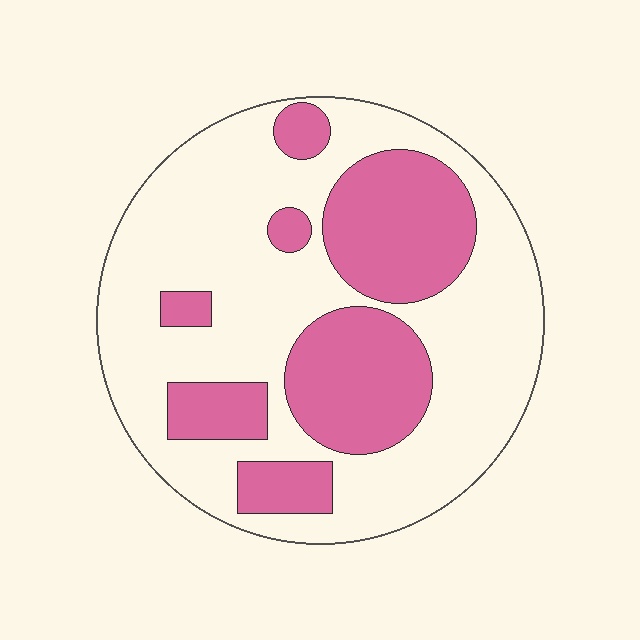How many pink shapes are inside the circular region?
7.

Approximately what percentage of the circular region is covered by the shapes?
Approximately 35%.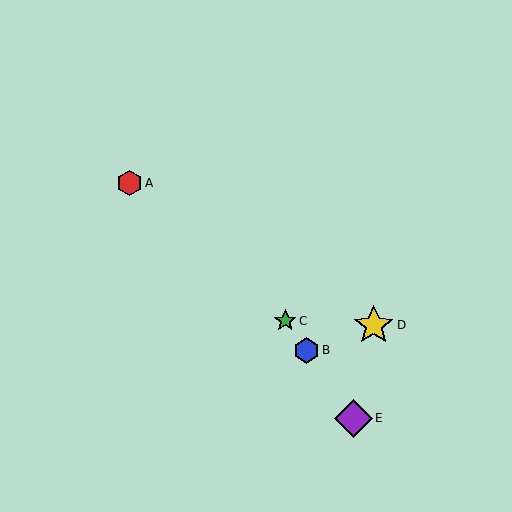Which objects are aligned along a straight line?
Objects B, C, E are aligned along a straight line.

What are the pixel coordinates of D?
Object D is at (374, 325).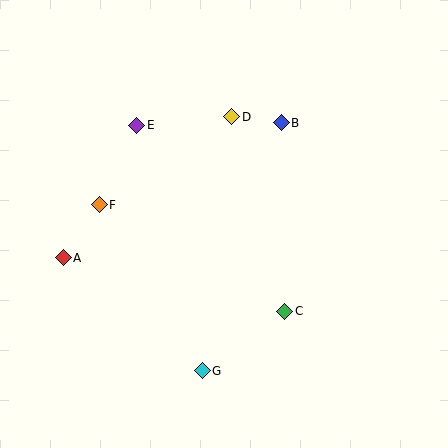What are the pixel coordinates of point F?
Point F is at (99, 205).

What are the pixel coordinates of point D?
Point D is at (232, 117).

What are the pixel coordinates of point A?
Point A is at (63, 258).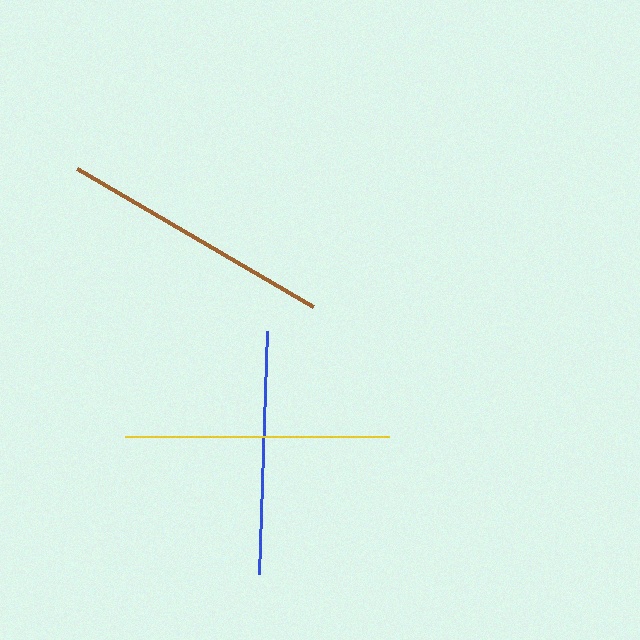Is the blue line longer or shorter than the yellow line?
The yellow line is longer than the blue line.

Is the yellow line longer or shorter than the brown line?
The brown line is longer than the yellow line.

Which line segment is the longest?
The brown line is the longest at approximately 273 pixels.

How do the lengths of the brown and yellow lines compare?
The brown and yellow lines are approximately the same length.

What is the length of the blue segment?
The blue segment is approximately 244 pixels long.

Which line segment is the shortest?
The blue line is the shortest at approximately 244 pixels.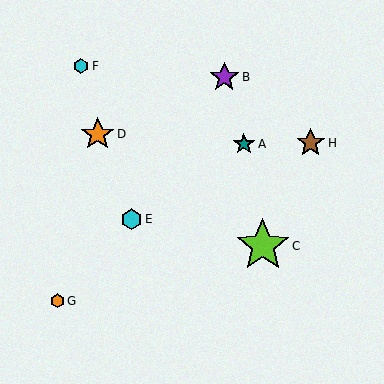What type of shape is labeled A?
Shape A is a teal star.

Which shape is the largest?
The lime star (labeled C) is the largest.